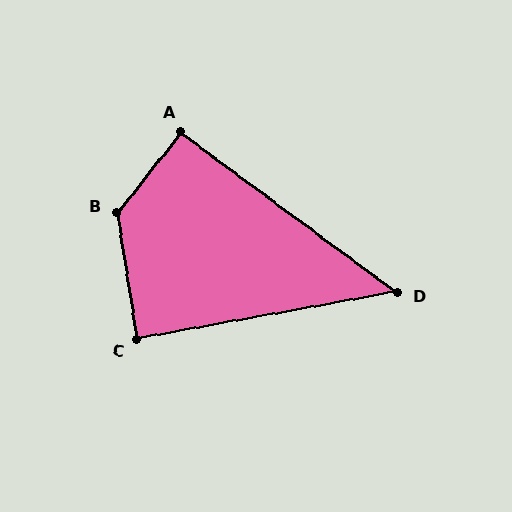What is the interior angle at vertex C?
Approximately 89 degrees (approximately right).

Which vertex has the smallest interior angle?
D, at approximately 47 degrees.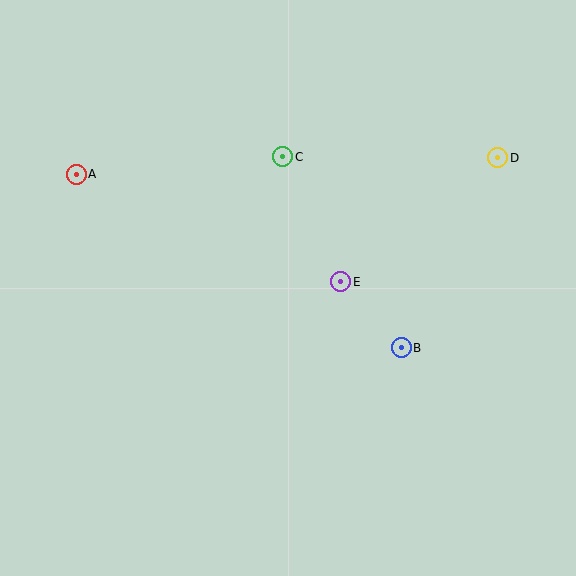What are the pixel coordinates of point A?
Point A is at (76, 174).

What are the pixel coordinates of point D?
Point D is at (498, 158).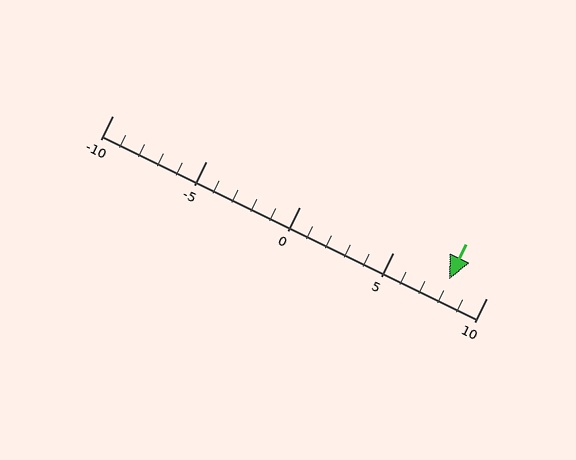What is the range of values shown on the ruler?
The ruler shows values from -10 to 10.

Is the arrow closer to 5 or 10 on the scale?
The arrow is closer to 10.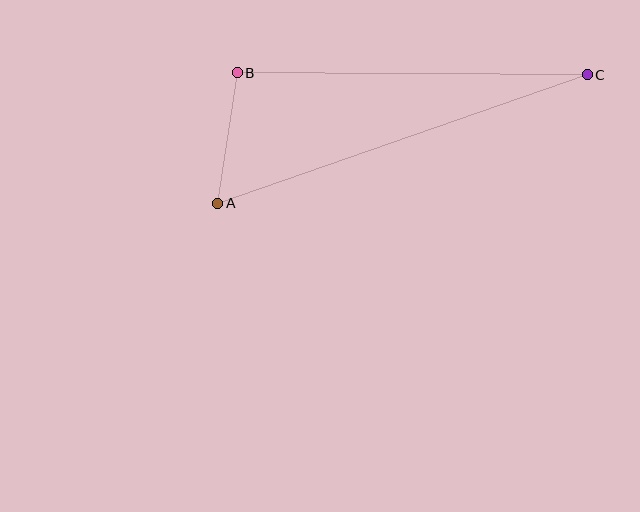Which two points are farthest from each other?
Points A and C are farthest from each other.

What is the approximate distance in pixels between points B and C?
The distance between B and C is approximately 350 pixels.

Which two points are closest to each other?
Points A and B are closest to each other.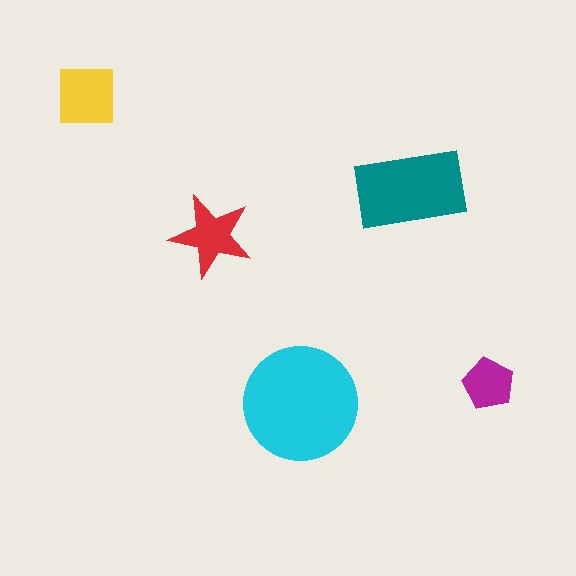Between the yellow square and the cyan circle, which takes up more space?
The cyan circle.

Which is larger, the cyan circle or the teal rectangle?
The cyan circle.